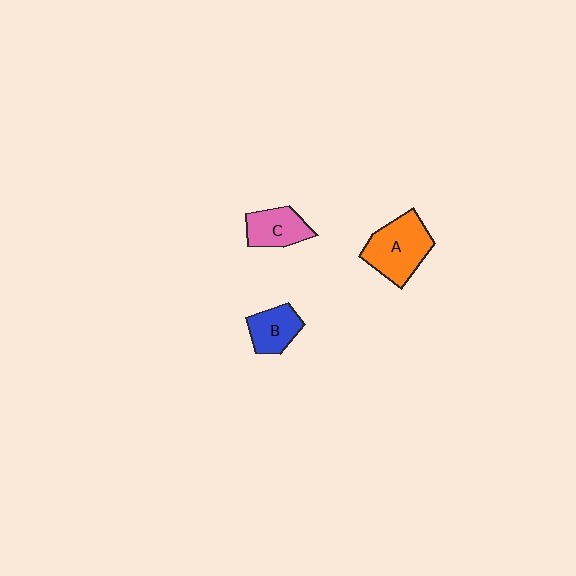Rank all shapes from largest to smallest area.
From largest to smallest: A (orange), C (pink), B (blue).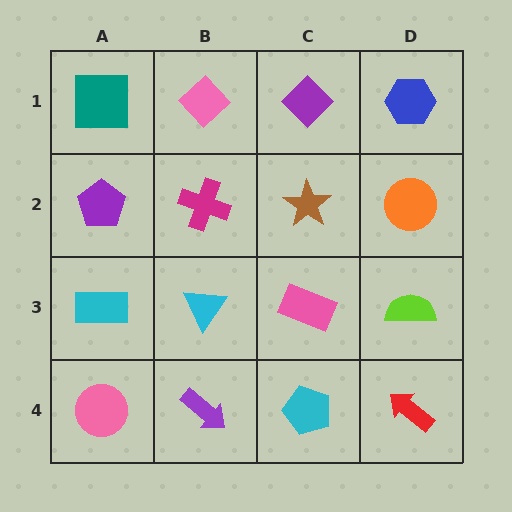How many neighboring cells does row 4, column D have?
2.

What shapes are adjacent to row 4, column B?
A cyan triangle (row 3, column B), a pink circle (row 4, column A), a cyan pentagon (row 4, column C).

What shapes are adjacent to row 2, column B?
A pink diamond (row 1, column B), a cyan triangle (row 3, column B), a purple pentagon (row 2, column A), a brown star (row 2, column C).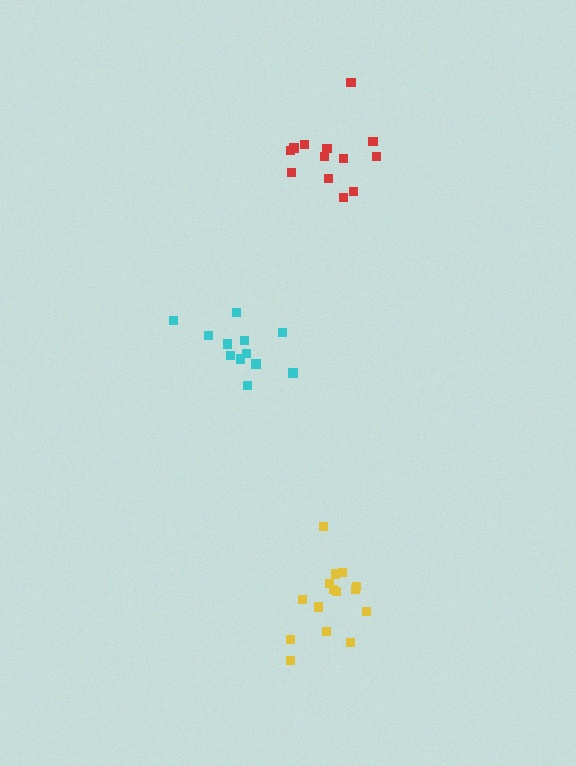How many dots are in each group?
Group 1: 15 dots, Group 2: 12 dots, Group 3: 13 dots (40 total).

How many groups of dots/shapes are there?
There are 3 groups.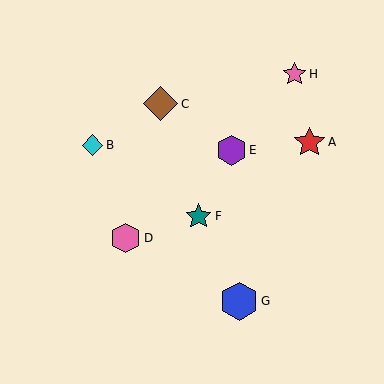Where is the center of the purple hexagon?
The center of the purple hexagon is at (231, 150).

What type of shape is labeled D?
Shape D is a pink hexagon.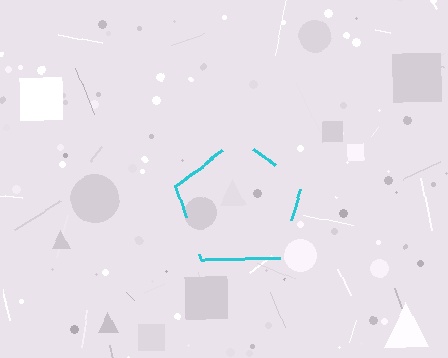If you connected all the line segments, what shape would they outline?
They would outline a pentagon.